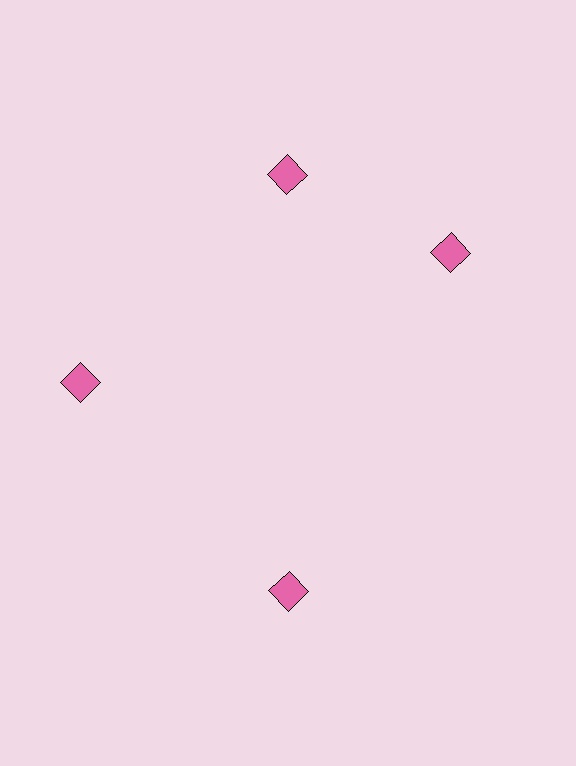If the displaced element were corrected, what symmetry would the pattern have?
It would have 4-fold rotational symmetry — the pattern would map onto itself every 90 degrees.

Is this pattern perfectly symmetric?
No. The 4 pink diamonds are arranged in a ring, but one element near the 3 o'clock position is rotated out of alignment along the ring, breaking the 4-fold rotational symmetry.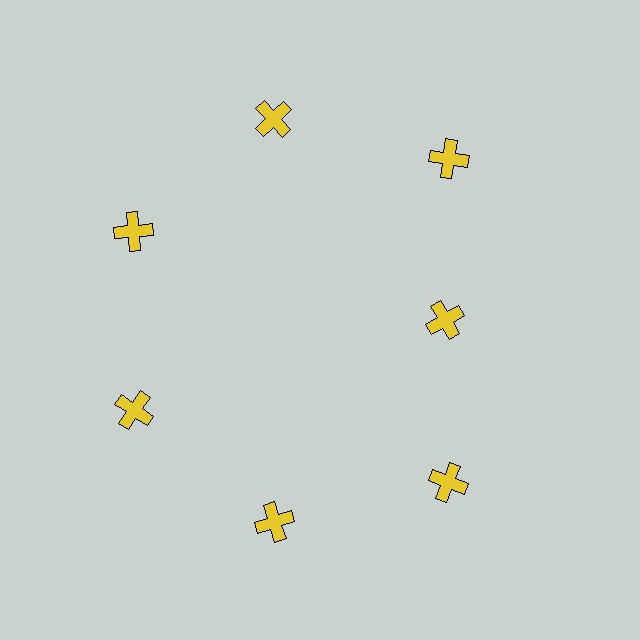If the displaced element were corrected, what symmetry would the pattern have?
It would have 7-fold rotational symmetry — the pattern would map onto itself every 51 degrees.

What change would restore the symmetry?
The symmetry would be restored by moving it outward, back onto the ring so that all 7 crosses sit at equal angles and equal distance from the center.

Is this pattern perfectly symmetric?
No. The 7 yellow crosses are arranged in a ring, but one element near the 3 o'clock position is pulled inward toward the center, breaking the 7-fold rotational symmetry.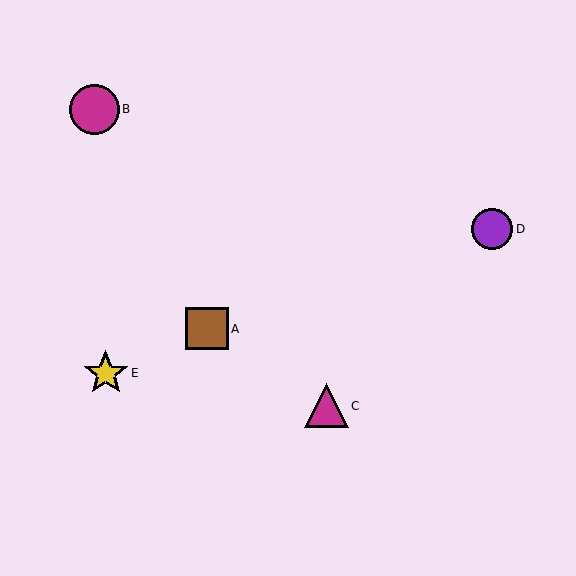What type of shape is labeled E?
Shape E is a yellow star.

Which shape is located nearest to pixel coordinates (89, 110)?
The magenta circle (labeled B) at (94, 109) is nearest to that location.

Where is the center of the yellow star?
The center of the yellow star is at (106, 373).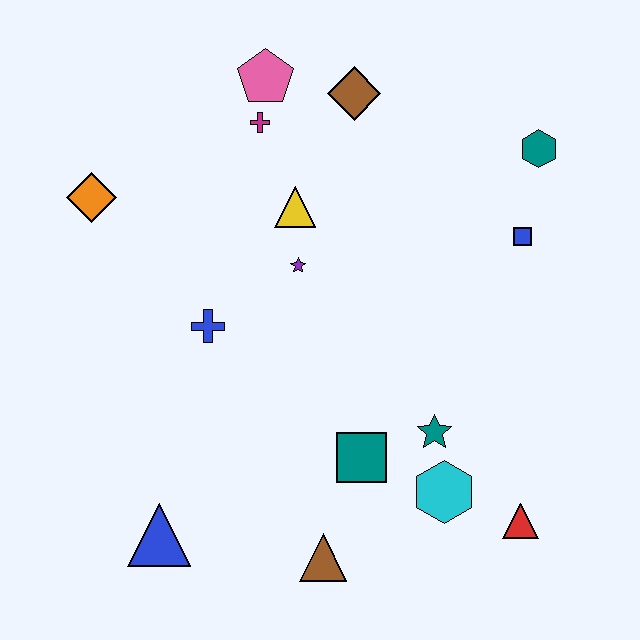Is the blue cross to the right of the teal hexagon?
No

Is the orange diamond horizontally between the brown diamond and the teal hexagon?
No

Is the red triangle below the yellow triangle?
Yes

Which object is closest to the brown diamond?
The pink pentagon is closest to the brown diamond.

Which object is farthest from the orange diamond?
The red triangle is farthest from the orange diamond.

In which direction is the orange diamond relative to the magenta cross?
The orange diamond is to the left of the magenta cross.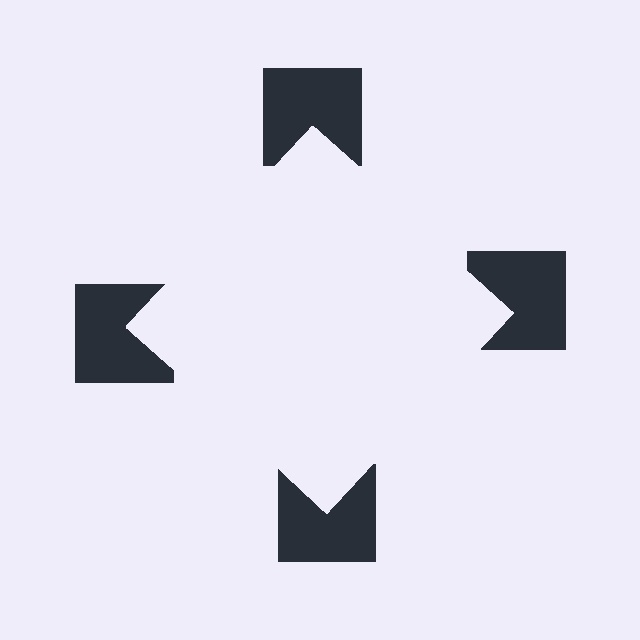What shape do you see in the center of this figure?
An illusory square — its edges are inferred from the aligned wedge cuts in the notched squares, not physically drawn.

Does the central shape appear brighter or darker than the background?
It typically appears slightly brighter than the background, even though no actual brightness change is drawn.